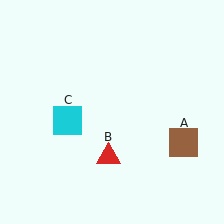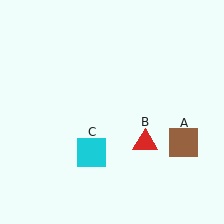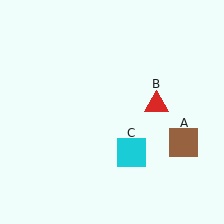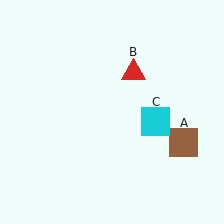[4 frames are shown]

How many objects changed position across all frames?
2 objects changed position: red triangle (object B), cyan square (object C).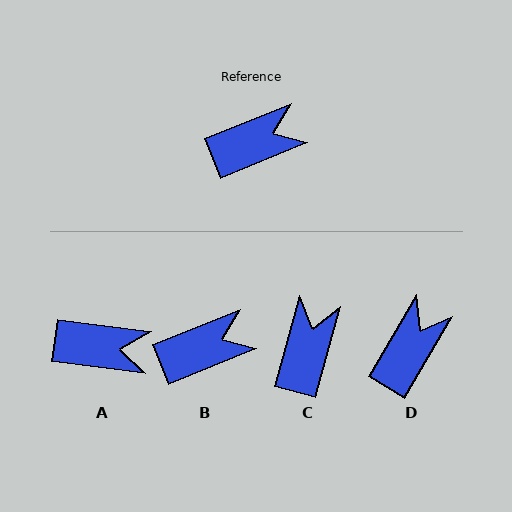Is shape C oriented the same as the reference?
No, it is off by about 53 degrees.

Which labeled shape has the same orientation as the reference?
B.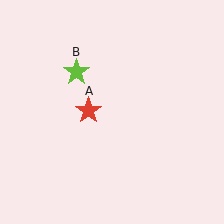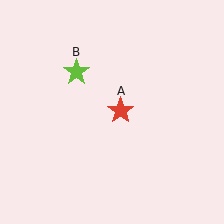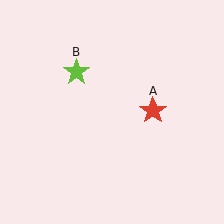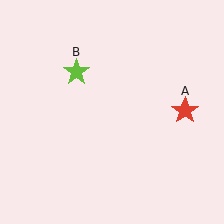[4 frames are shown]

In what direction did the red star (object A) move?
The red star (object A) moved right.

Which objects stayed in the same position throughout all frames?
Lime star (object B) remained stationary.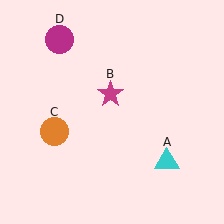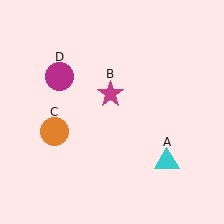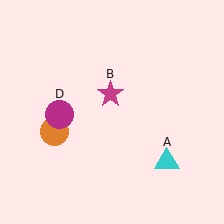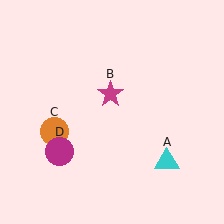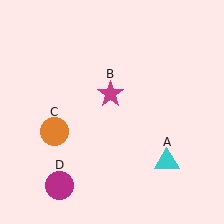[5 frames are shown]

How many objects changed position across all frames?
1 object changed position: magenta circle (object D).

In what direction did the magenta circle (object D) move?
The magenta circle (object D) moved down.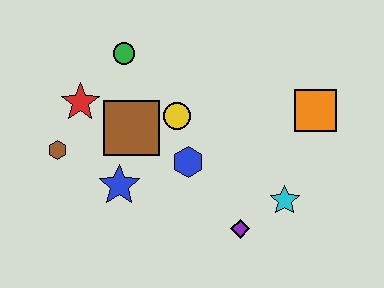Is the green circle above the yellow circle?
Yes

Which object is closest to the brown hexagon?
The red star is closest to the brown hexagon.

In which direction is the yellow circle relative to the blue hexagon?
The yellow circle is above the blue hexagon.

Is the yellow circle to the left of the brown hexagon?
No